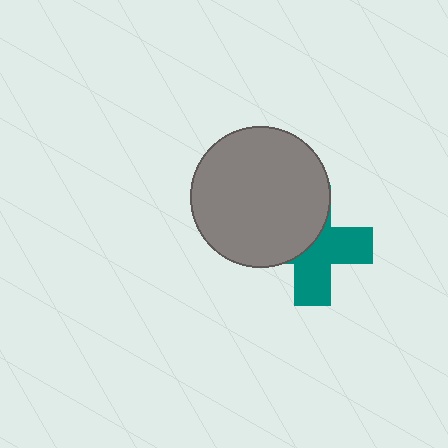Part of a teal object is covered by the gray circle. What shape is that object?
It is a cross.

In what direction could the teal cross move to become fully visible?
The teal cross could move toward the lower-right. That would shift it out from behind the gray circle entirely.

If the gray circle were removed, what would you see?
You would see the complete teal cross.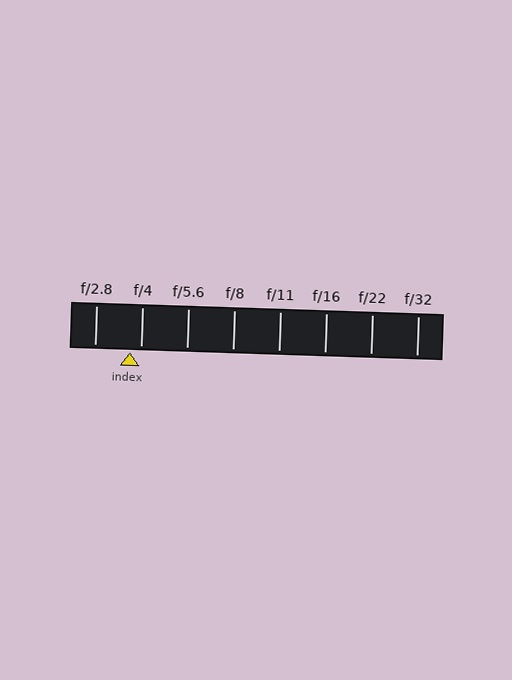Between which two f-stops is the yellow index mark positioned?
The index mark is between f/2.8 and f/4.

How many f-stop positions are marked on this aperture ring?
There are 8 f-stop positions marked.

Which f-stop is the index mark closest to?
The index mark is closest to f/4.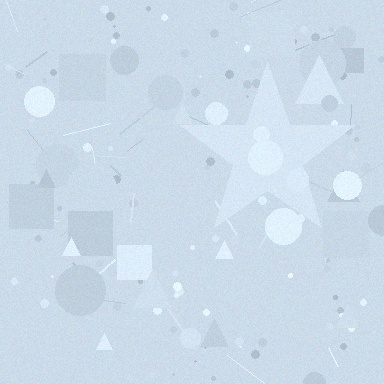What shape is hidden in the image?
A star is hidden in the image.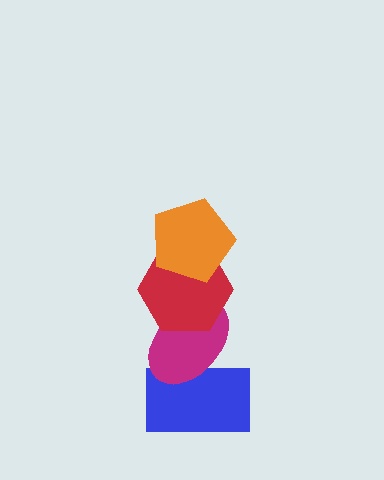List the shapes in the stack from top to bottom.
From top to bottom: the orange pentagon, the red hexagon, the magenta ellipse, the blue rectangle.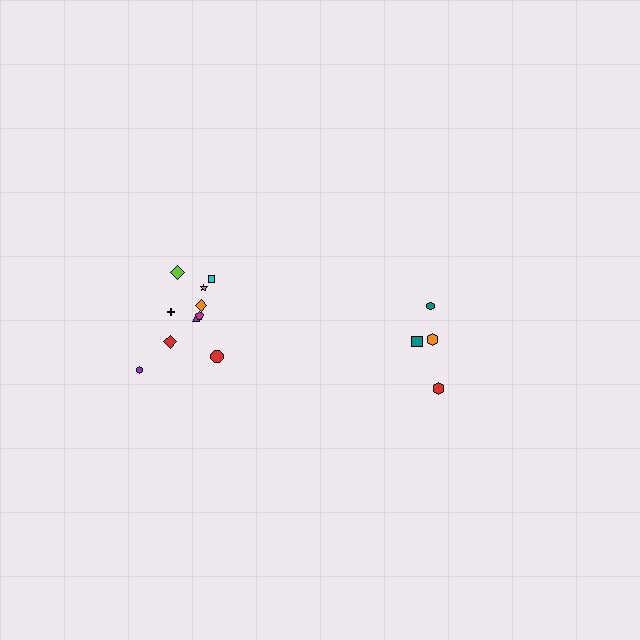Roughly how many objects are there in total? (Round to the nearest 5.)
Roughly 15 objects in total.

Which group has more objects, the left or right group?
The left group.